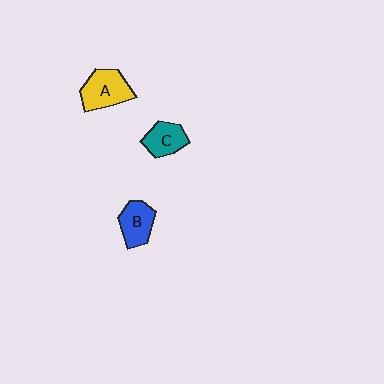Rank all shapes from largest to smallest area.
From largest to smallest: A (yellow), B (blue), C (teal).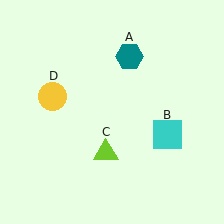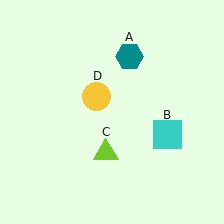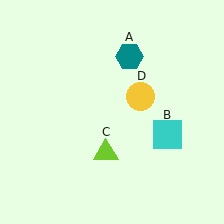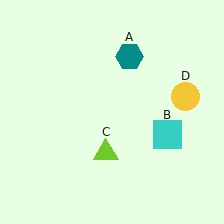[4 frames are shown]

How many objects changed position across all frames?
1 object changed position: yellow circle (object D).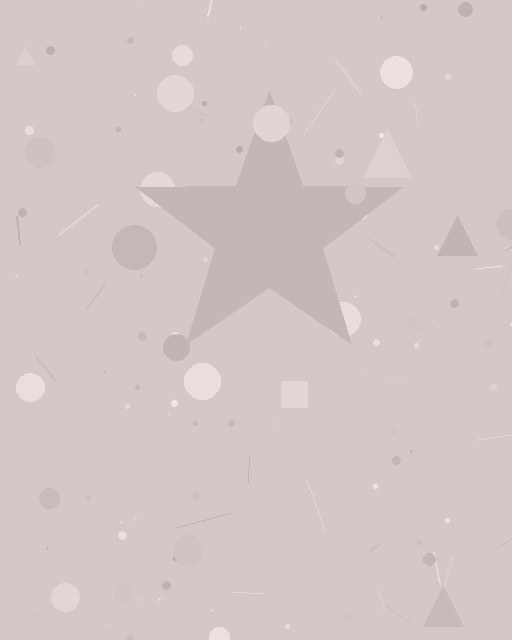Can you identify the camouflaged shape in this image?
The camouflaged shape is a star.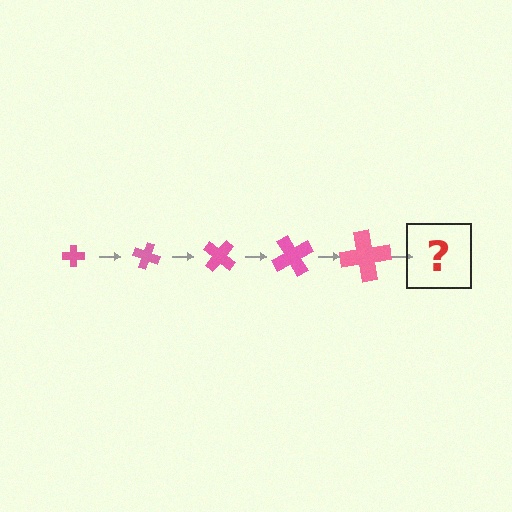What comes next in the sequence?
The next element should be a cross, larger than the previous one and rotated 100 degrees from the start.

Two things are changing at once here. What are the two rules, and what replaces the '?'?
The two rules are that the cross grows larger each step and it rotates 20 degrees each step. The '?' should be a cross, larger than the previous one and rotated 100 degrees from the start.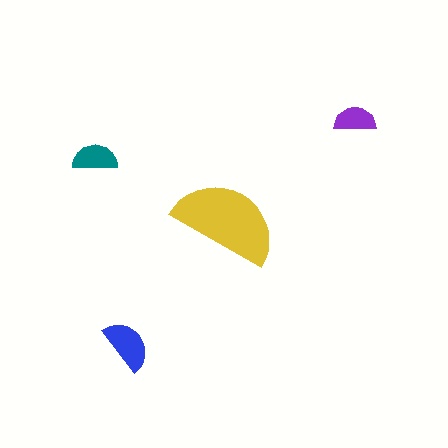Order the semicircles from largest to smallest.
the yellow one, the blue one, the teal one, the purple one.